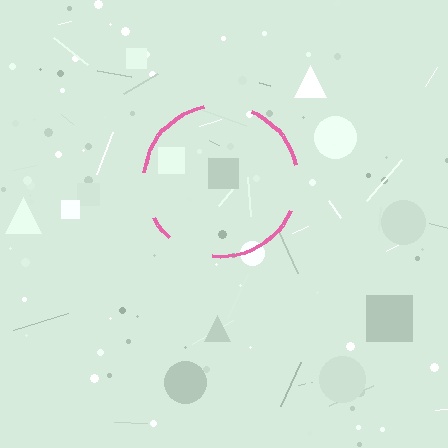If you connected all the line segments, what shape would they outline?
They would outline a circle.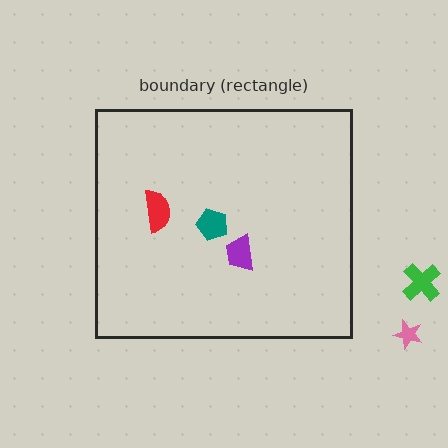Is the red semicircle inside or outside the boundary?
Inside.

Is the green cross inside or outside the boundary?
Outside.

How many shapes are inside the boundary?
3 inside, 2 outside.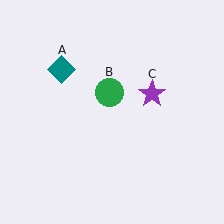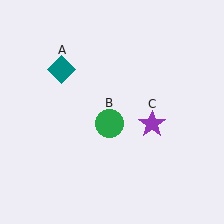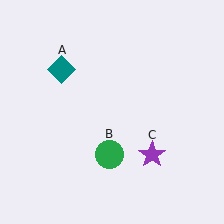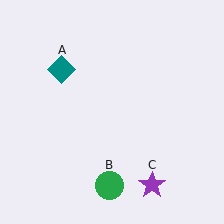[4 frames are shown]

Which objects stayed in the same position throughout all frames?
Teal diamond (object A) remained stationary.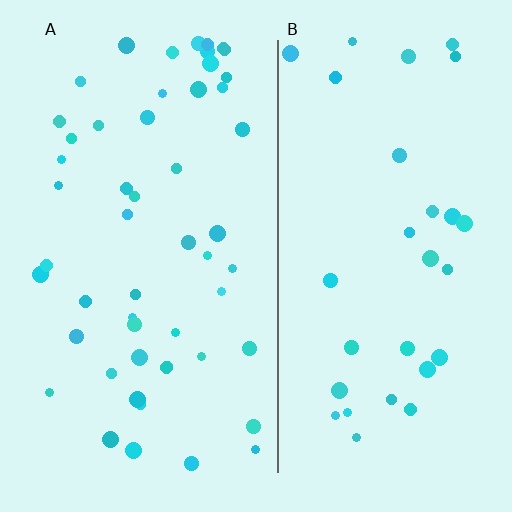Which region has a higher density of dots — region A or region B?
A (the left).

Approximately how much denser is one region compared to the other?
Approximately 1.7× — region A over region B.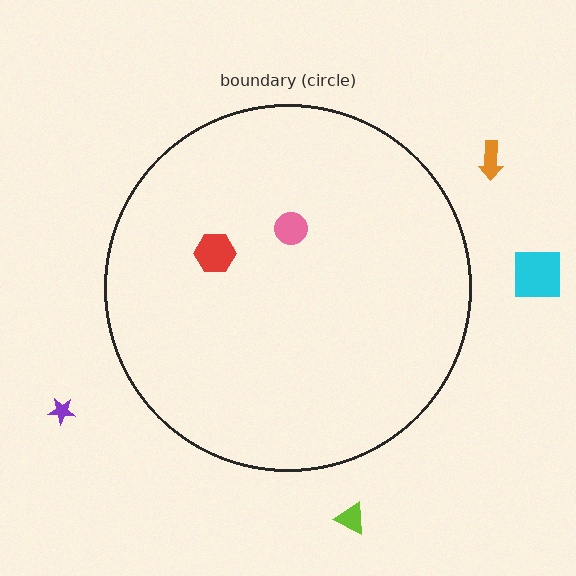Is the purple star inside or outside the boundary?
Outside.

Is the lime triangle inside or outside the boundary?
Outside.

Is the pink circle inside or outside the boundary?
Inside.